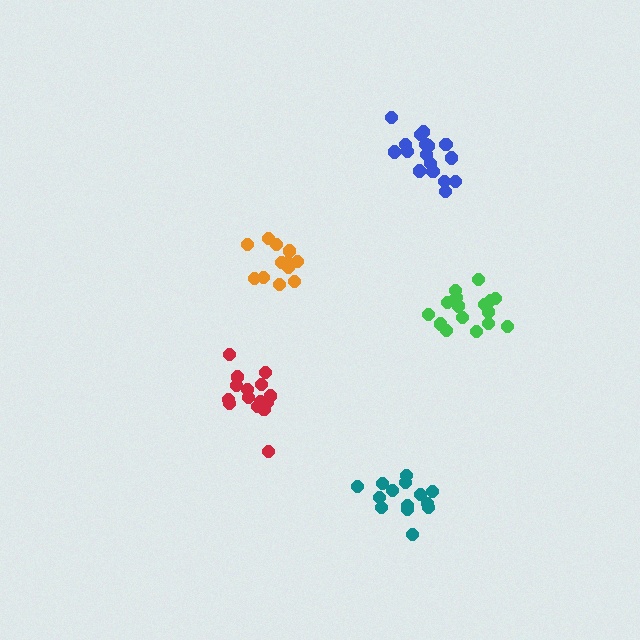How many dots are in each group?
Group 1: 16 dots, Group 2: 12 dots, Group 3: 18 dots, Group 4: 15 dots, Group 5: 14 dots (75 total).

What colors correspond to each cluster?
The clusters are colored: green, orange, blue, red, teal.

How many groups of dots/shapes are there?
There are 5 groups.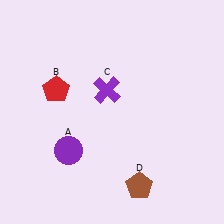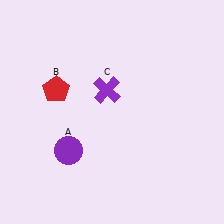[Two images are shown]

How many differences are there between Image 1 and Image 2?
There is 1 difference between the two images.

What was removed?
The brown pentagon (D) was removed in Image 2.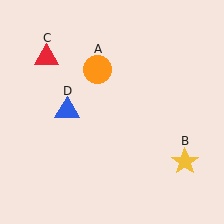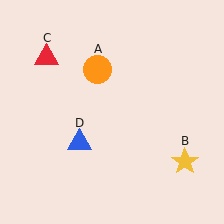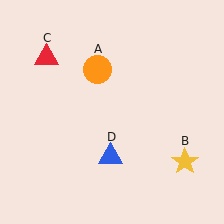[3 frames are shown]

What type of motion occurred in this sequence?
The blue triangle (object D) rotated counterclockwise around the center of the scene.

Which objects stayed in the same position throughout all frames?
Orange circle (object A) and yellow star (object B) and red triangle (object C) remained stationary.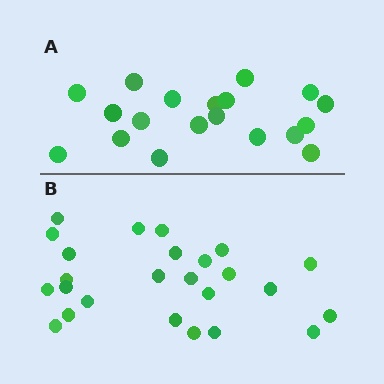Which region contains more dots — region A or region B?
Region B (the bottom region) has more dots.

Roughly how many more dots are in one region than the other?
Region B has about 6 more dots than region A.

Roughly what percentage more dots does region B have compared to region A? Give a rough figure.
About 30% more.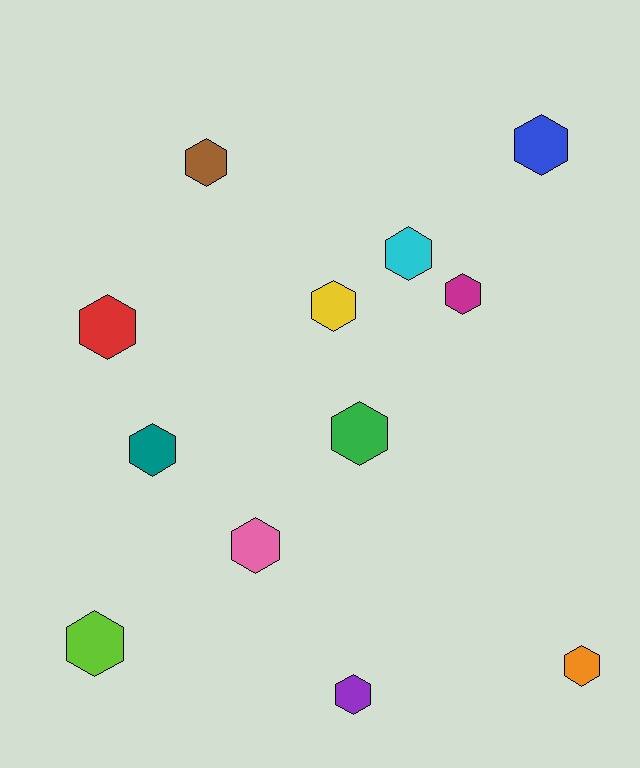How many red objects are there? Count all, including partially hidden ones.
There is 1 red object.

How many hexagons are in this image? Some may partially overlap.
There are 12 hexagons.